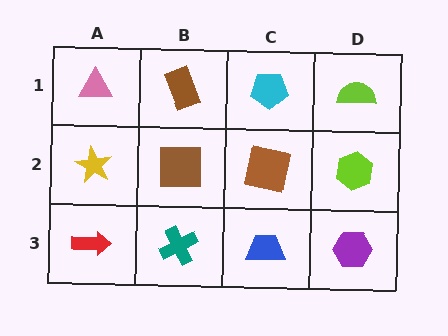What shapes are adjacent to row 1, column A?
A yellow star (row 2, column A), a brown rectangle (row 1, column B).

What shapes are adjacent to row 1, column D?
A lime hexagon (row 2, column D), a cyan pentagon (row 1, column C).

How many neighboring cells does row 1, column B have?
3.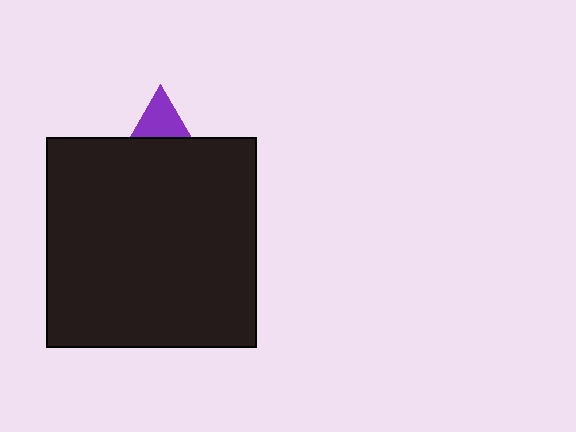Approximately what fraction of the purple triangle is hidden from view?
Roughly 70% of the purple triangle is hidden behind the black square.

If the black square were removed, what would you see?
You would see the complete purple triangle.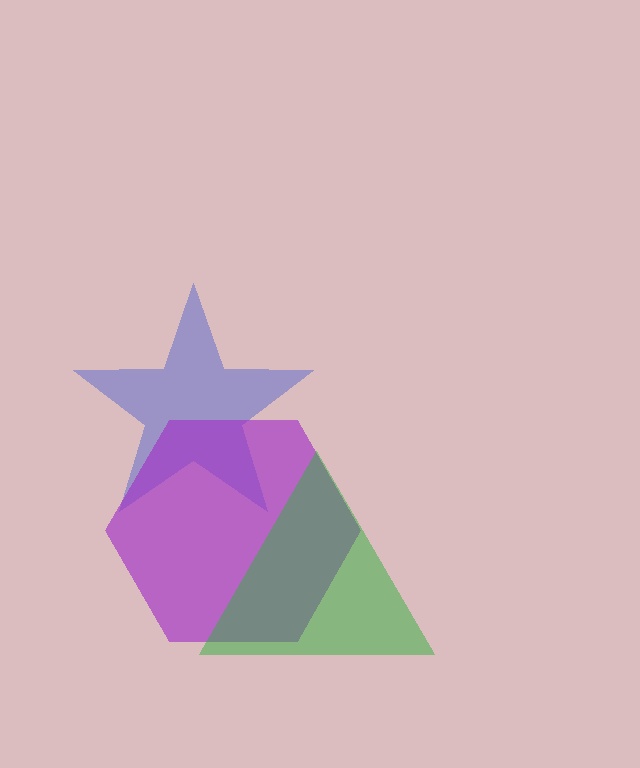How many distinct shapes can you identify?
There are 3 distinct shapes: a blue star, a purple hexagon, a green triangle.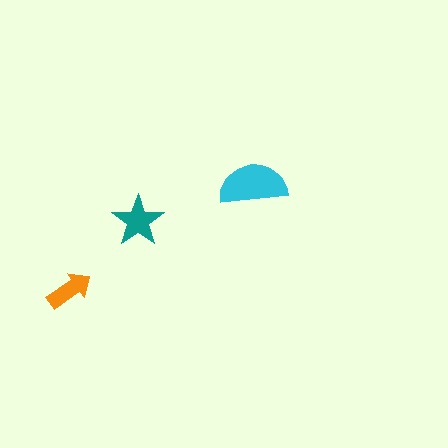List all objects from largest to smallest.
The cyan semicircle, the teal star, the orange arrow.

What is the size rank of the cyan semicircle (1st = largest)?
1st.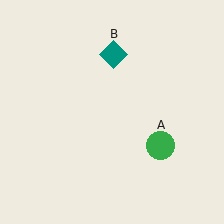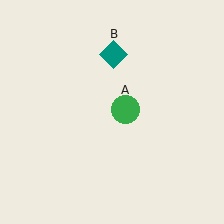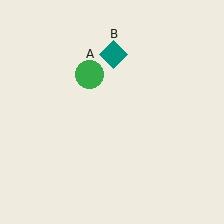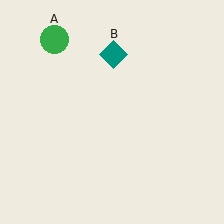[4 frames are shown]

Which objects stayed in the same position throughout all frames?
Teal diamond (object B) remained stationary.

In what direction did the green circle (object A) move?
The green circle (object A) moved up and to the left.